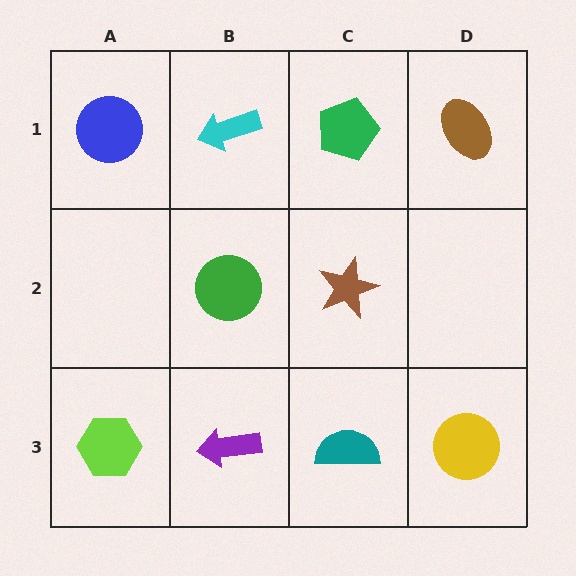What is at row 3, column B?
A purple arrow.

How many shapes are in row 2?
2 shapes.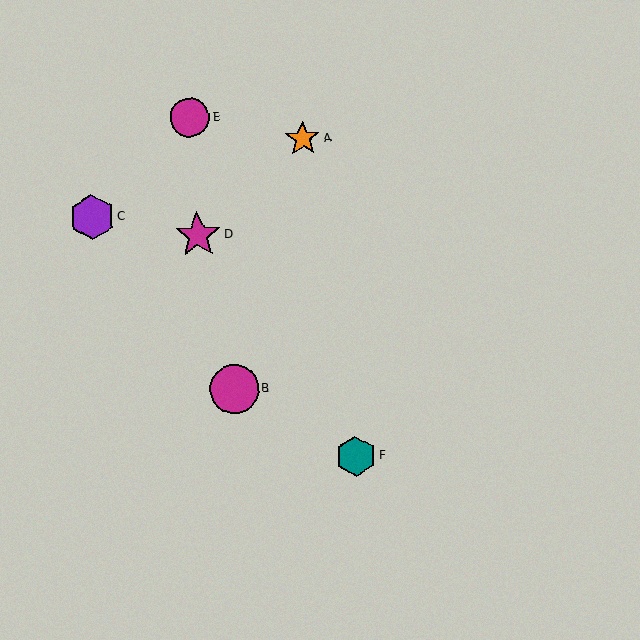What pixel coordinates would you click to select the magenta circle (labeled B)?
Click at (234, 389) to select the magenta circle B.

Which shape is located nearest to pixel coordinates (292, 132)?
The orange star (labeled A) at (303, 139) is nearest to that location.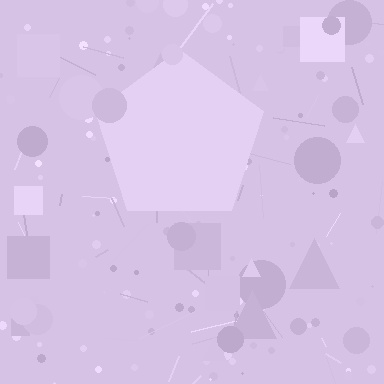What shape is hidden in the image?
A pentagon is hidden in the image.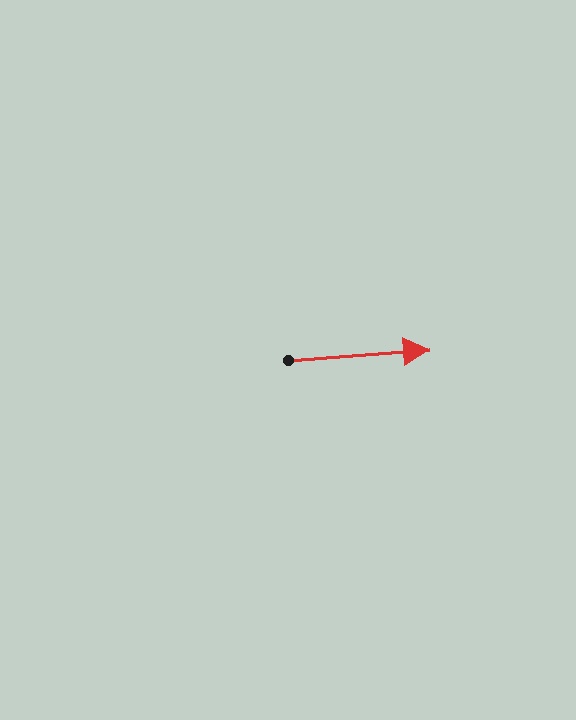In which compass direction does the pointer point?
East.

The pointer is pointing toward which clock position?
Roughly 3 o'clock.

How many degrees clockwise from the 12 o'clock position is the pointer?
Approximately 86 degrees.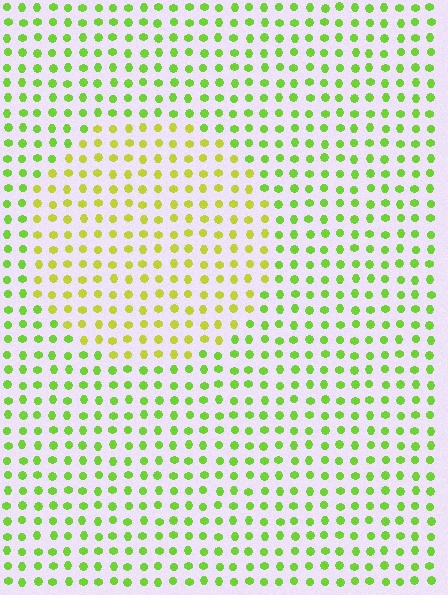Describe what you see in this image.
The image is filled with small lime elements in a uniform arrangement. A circle-shaped region is visible where the elements are tinted to a slightly different hue, forming a subtle color boundary.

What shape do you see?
I see a circle.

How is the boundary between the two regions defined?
The boundary is defined purely by a slight shift in hue (about 30 degrees). Spacing, size, and orientation are identical on both sides.